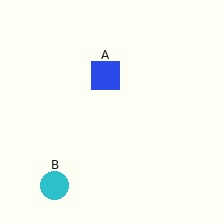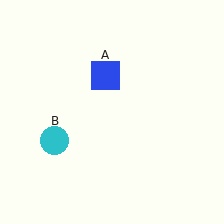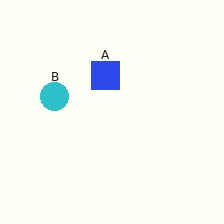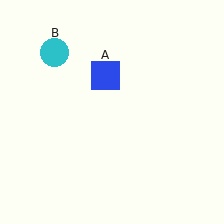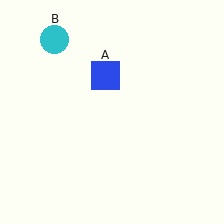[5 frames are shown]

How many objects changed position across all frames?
1 object changed position: cyan circle (object B).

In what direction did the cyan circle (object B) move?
The cyan circle (object B) moved up.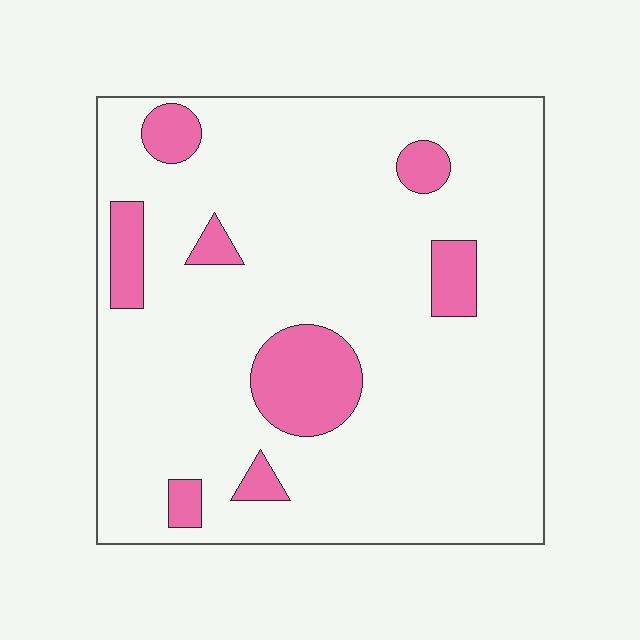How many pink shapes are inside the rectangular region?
8.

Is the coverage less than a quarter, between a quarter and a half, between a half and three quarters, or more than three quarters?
Less than a quarter.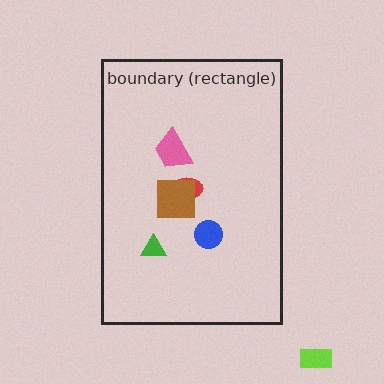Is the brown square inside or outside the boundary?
Inside.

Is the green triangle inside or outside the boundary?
Inside.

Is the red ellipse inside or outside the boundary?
Inside.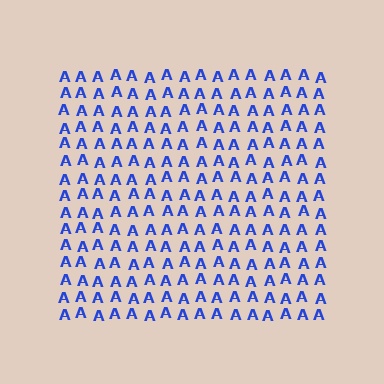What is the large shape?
The large shape is a square.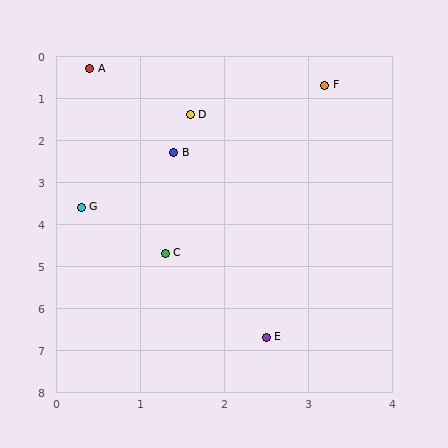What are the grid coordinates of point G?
Point G is at approximately (0.3, 3.6).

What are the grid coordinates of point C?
Point C is at approximately (1.3, 4.7).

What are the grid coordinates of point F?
Point F is at approximately (3.2, 0.7).